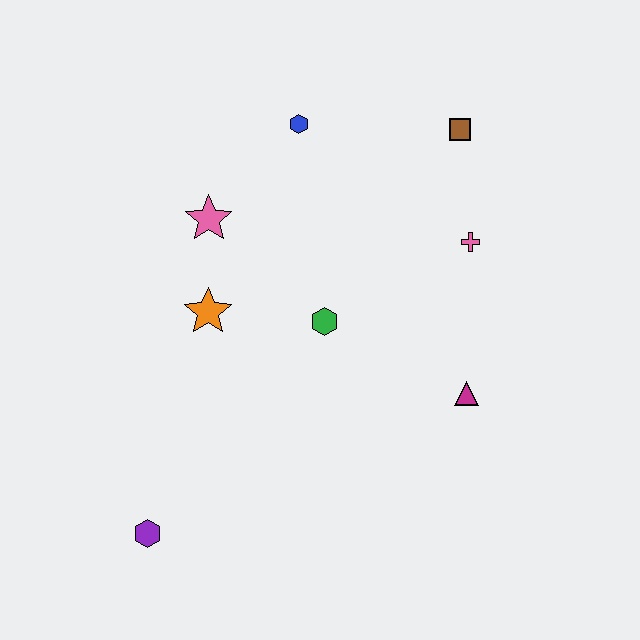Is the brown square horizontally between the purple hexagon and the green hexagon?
No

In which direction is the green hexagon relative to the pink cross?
The green hexagon is to the left of the pink cross.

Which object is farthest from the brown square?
The purple hexagon is farthest from the brown square.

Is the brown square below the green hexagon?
No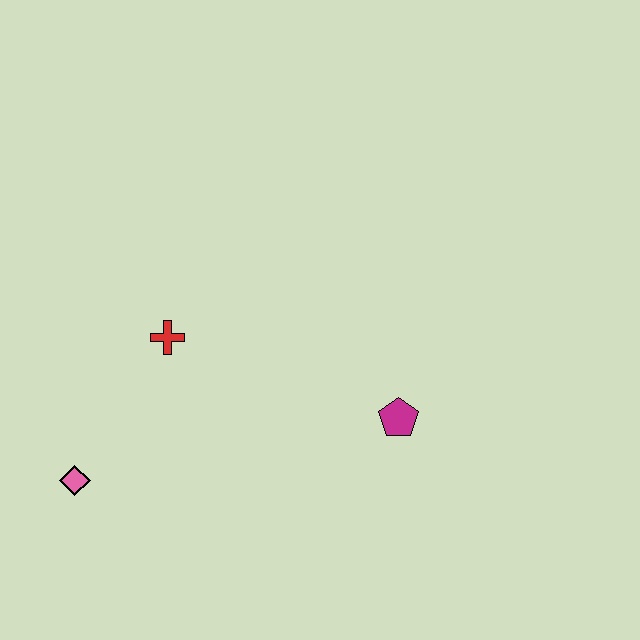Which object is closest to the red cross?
The pink diamond is closest to the red cross.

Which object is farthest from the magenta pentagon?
The pink diamond is farthest from the magenta pentagon.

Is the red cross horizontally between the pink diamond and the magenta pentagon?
Yes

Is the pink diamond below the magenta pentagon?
Yes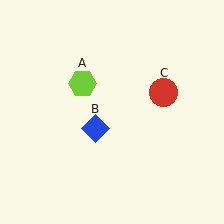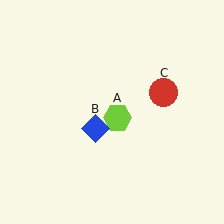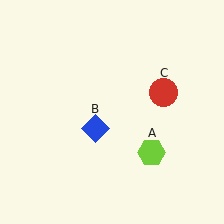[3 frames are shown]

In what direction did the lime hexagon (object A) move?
The lime hexagon (object A) moved down and to the right.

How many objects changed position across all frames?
1 object changed position: lime hexagon (object A).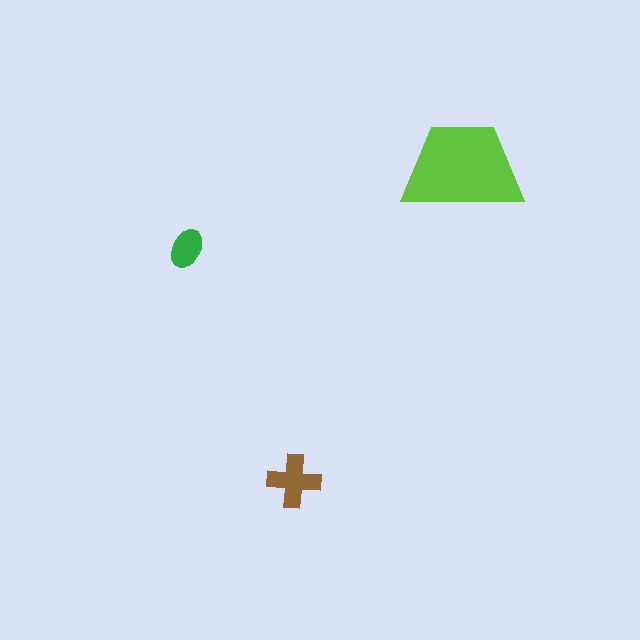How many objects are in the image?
There are 3 objects in the image.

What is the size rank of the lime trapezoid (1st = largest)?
1st.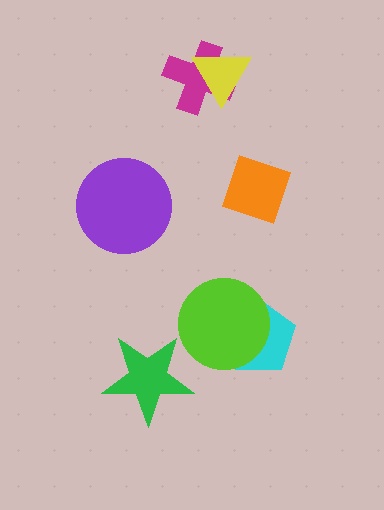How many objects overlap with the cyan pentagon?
1 object overlaps with the cyan pentagon.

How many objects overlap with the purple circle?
0 objects overlap with the purple circle.